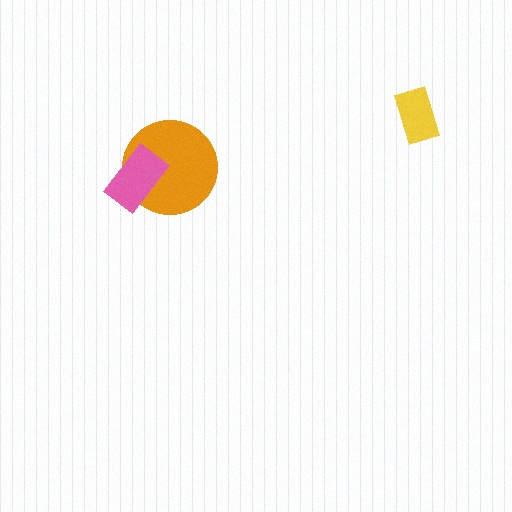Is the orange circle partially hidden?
Yes, it is partially covered by another shape.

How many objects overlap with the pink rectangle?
1 object overlaps with the pink rectangle.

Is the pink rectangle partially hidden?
No, no other shape covers it.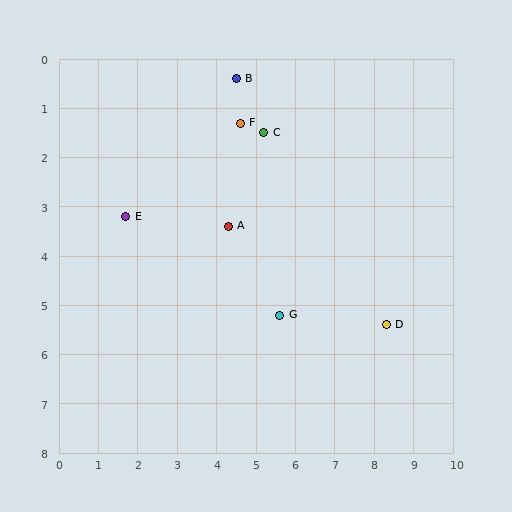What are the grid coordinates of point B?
Point B is at approximately (4.5, 0.4).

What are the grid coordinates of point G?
Point G is at approximately (5.6, 5.2).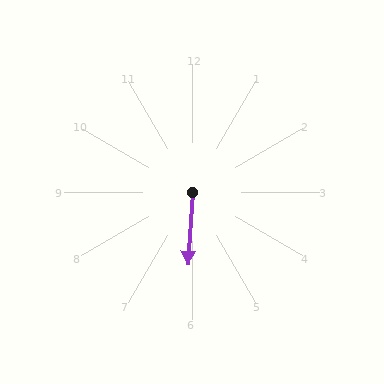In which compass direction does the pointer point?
South.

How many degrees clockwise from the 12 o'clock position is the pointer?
Approximately 184 degrees.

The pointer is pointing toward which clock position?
Roughly 6 o'clock.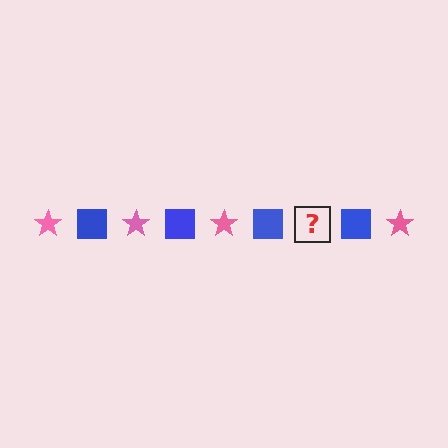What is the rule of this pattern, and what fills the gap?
The rule is that the pattern alternates between pink star and blue square. The gap should be filled with a pink star.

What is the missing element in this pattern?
The missing element is a pink star.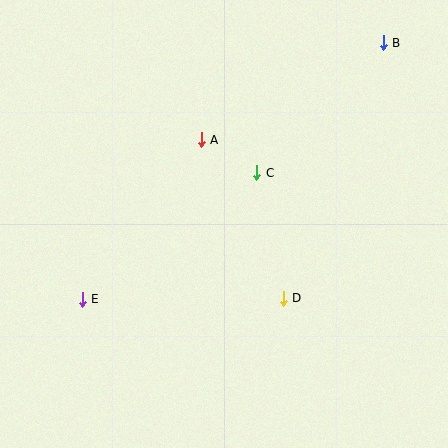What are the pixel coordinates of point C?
Point C is at (257, 173).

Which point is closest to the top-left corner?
Point A is closest to the top-left corner.